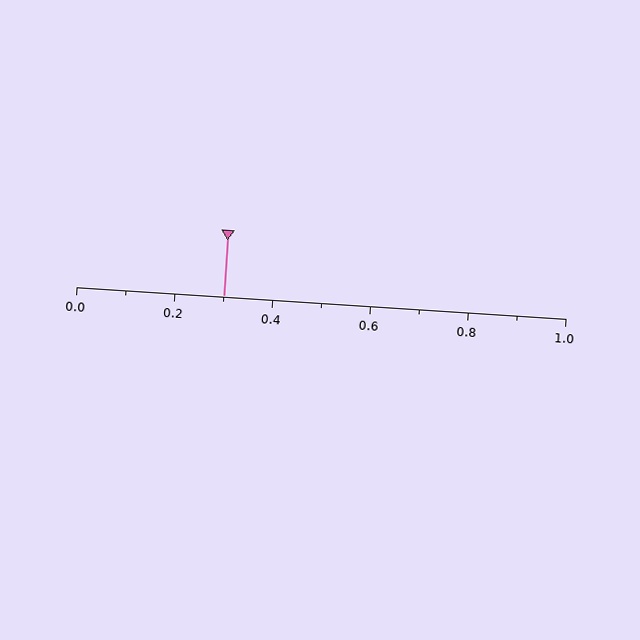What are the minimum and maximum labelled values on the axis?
The axis runs from 0.0 to 1.0.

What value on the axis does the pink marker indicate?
The marker indicates approximately 0.3.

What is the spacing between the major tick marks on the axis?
The major ticks are spaced 0.2 apart.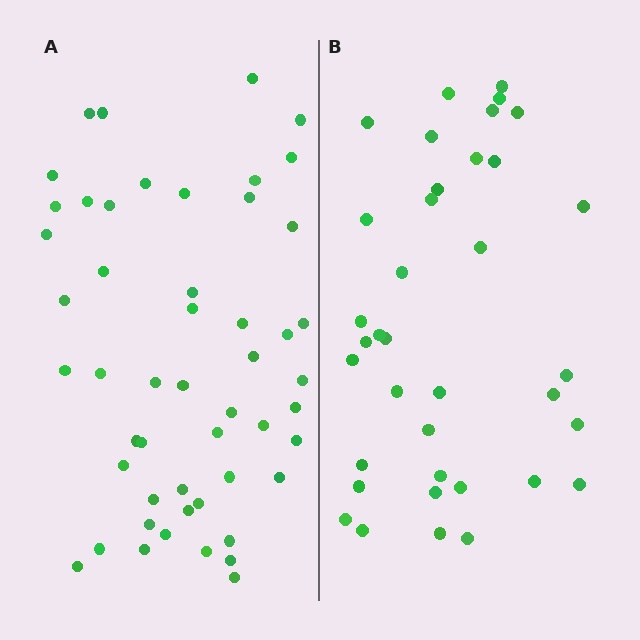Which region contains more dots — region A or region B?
Region A (the left region) has more dots.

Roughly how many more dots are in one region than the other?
Region A has approximately 15 more dots than region B.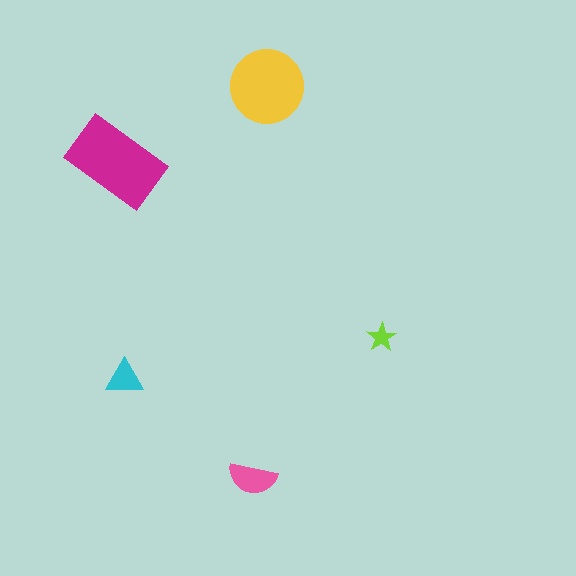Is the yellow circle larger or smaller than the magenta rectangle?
Smaller.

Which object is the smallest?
The lime star.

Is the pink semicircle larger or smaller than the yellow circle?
Smaller.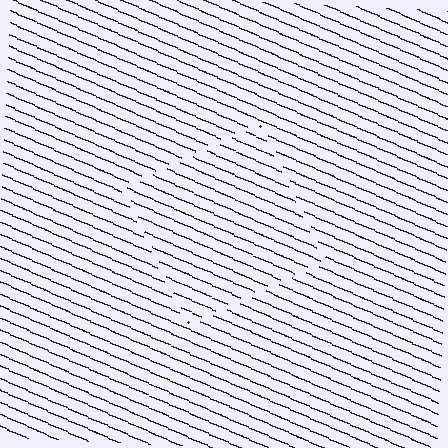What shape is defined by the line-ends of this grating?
An illusory square. The interior of the shape contains the same grating, shifted by half a period — the contour is defined by the phase discontinuity where line-ends from the inner and outer gratings abut.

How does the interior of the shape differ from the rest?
The interior of the shape contains the same grating, shifted by half a period — the contour is defined by the phase discontinuity where line-ends from the inner and outer gratings abut.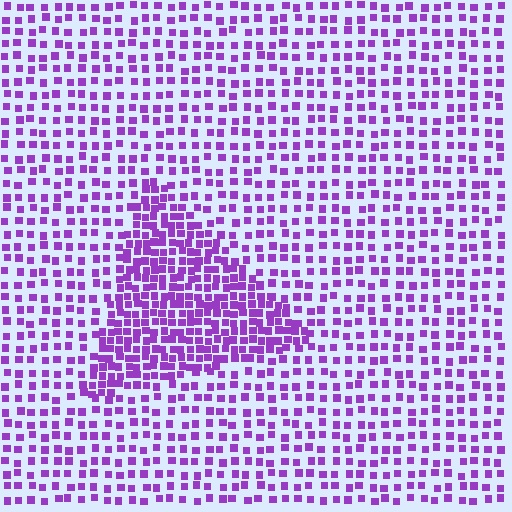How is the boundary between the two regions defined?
The boundary is defined by a change in element density (approximately 2.0x ratio). All elements are the same color, size, and shape.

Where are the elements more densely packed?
The elements are more densely packed inside the triangle boundary.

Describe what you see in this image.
The image contains small purple elements arranged at two different densities. A triangle-shaped region is visible where the elements are more densely packed than the surrounding area.